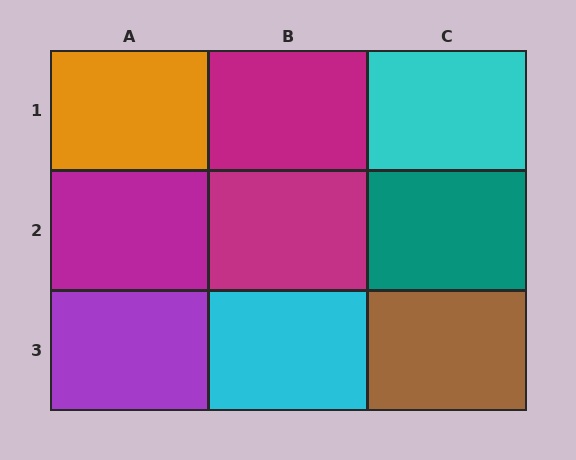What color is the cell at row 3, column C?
Brown.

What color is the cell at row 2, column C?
Teal.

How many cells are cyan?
2 cells are cyan.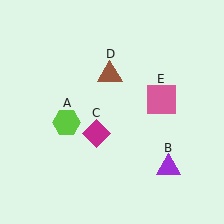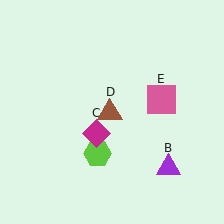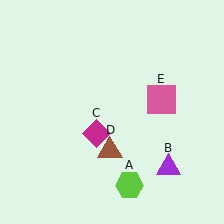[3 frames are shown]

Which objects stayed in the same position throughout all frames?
Purple triangle (object B) and magenta diamond (object C) and pink square (object E) remained stationary.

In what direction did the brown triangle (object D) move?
The brown triangle (object D) moved down.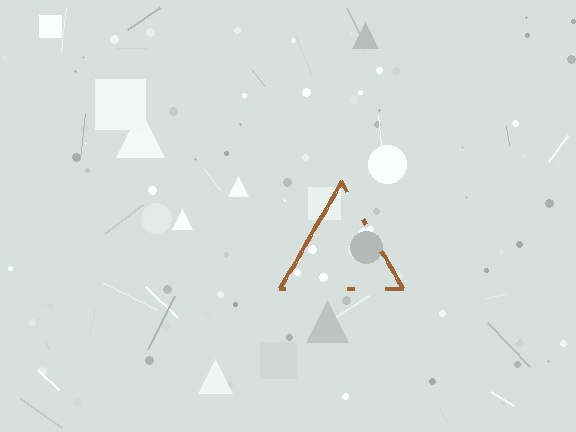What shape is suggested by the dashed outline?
The dashed outline suggests a triangle.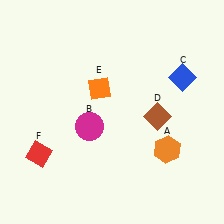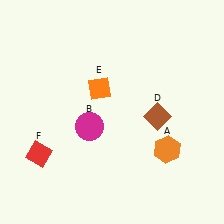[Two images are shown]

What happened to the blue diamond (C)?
The blue diamond (C) was removed in Image 2. It was in the top-right area of Image 1.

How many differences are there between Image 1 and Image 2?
There is 1 difference between the two images.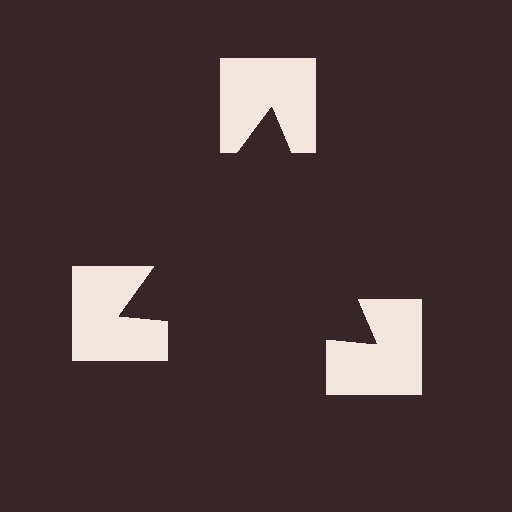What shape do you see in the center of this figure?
An illusory triangle — its edges are inferred from the aligned wedge cuts in the notched squares, not physically drawn.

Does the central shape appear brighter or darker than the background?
It typically appears slightly darker than the background, even though no actual brightness change is drawn.